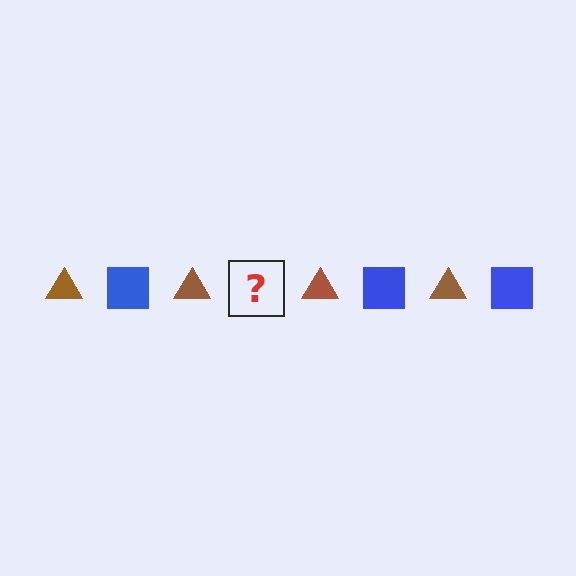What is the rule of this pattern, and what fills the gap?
The rule is that the pattern alternates between brown triangle and blue square. The gap should be filled with a blue square.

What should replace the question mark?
The question mark should be replaced with a blue square.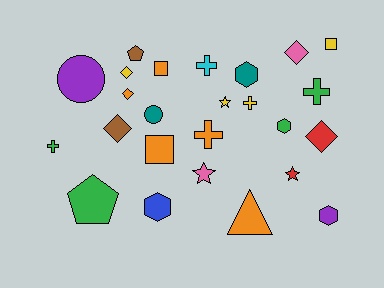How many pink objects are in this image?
There are 2 pink objects.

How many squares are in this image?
There are 3 squares.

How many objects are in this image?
There are 25 objects.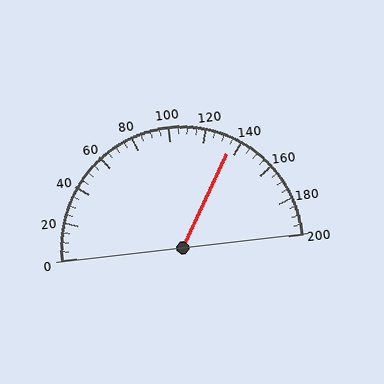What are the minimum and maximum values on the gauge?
The gauge ranges from 0 to 200.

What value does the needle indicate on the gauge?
The needle indicates approximately 135.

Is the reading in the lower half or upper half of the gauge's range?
The reading is in the upper half of the range (0 to 200).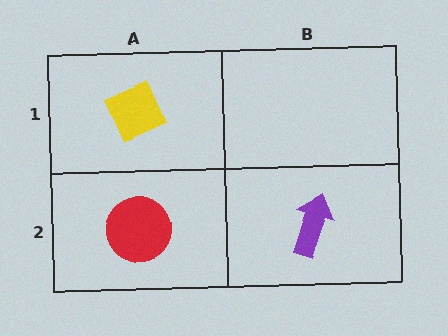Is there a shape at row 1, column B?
No, that cell is empty.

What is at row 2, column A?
A red circle.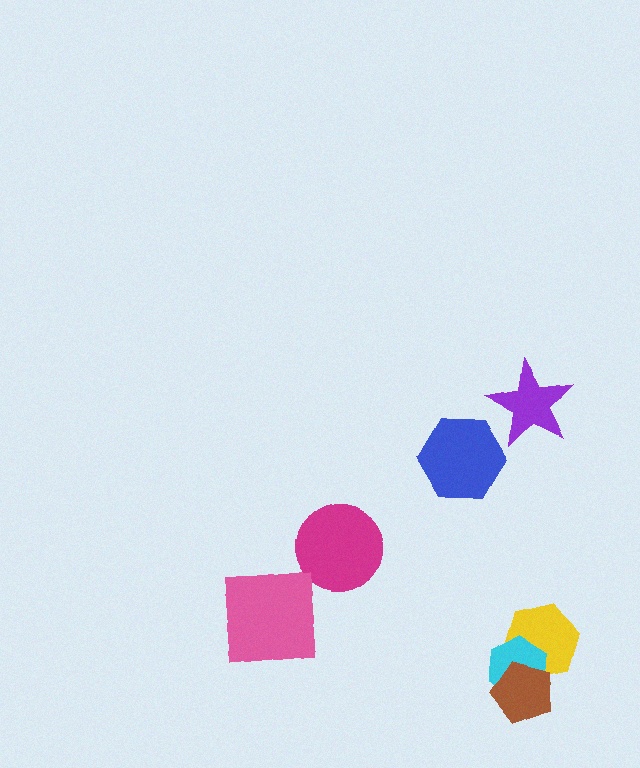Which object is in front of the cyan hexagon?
The brown pentagon is in front of the cyan hexagon.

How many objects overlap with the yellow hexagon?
2 objects overlap with the yellow hexagon.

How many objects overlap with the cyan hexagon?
2 objects overlap with the cyan hexagon.